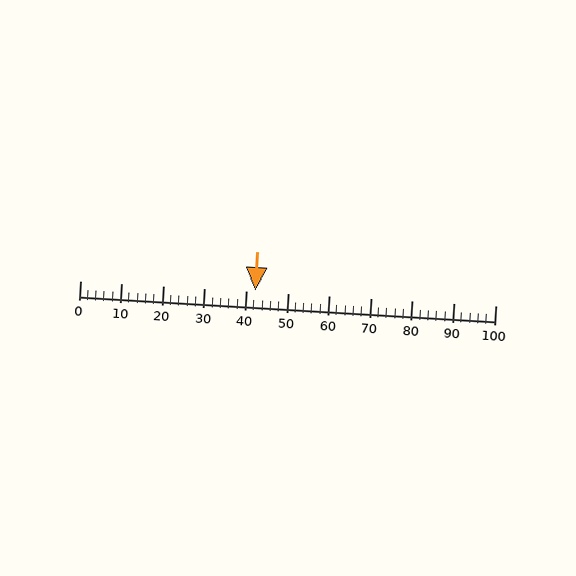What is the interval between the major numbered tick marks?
The major tick marks are spaced 10 units apart.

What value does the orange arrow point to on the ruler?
The orange arrow points to approximately 42.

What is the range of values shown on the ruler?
The ruler shows values from 0 to 100.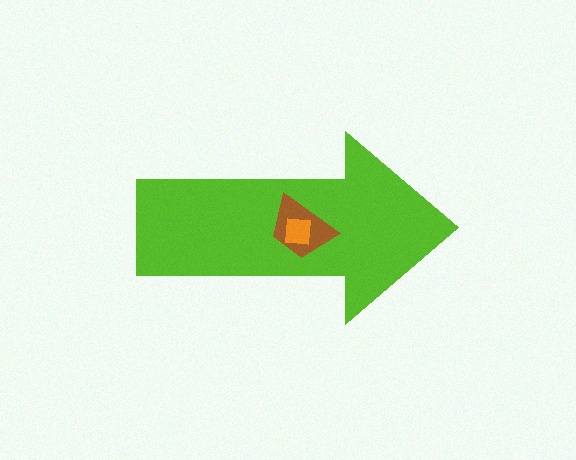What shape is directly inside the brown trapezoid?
The orange square.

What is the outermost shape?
The lime arrow.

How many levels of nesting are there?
3.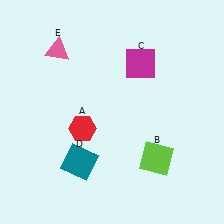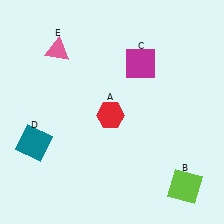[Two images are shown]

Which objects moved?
The objects that moved are: the red hexagon (A), the lime square (B), the teal square (D).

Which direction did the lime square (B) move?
The lime square (B) moved right.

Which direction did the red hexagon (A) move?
The red hexagon (A) moved right.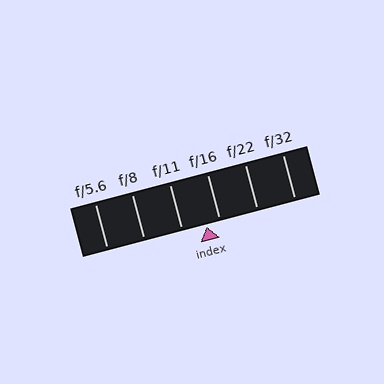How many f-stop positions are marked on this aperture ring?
There are 6 f-stop positions marked.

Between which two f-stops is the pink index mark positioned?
The index mark is between f/11 and f/16.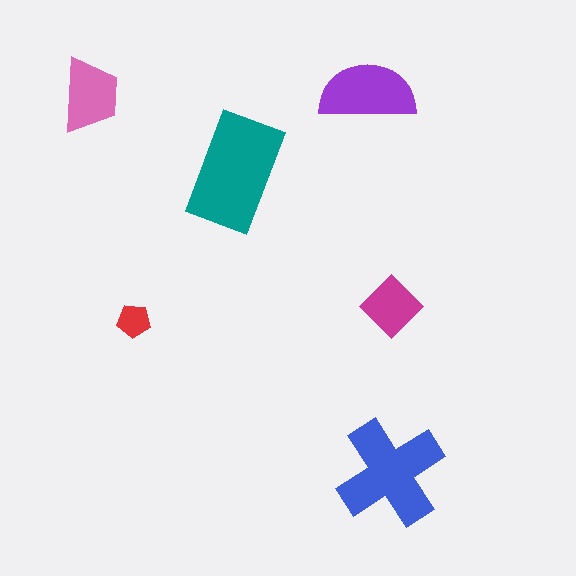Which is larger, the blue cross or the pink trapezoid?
The blue cross.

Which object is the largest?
The teal rectangle.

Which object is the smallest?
The red pentagon.